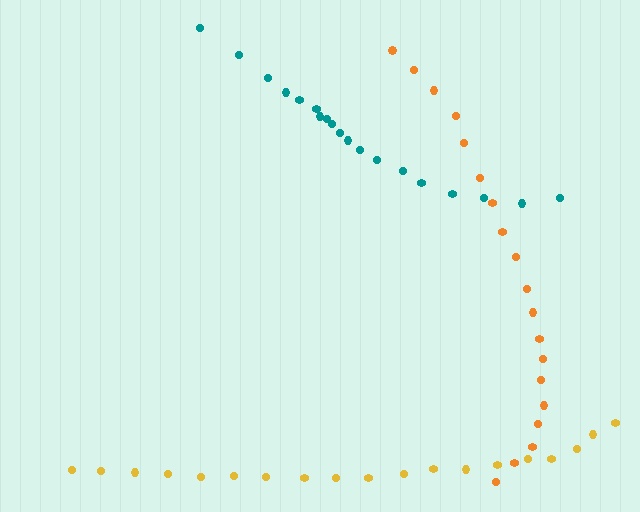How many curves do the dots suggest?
There are 3 distinct paths.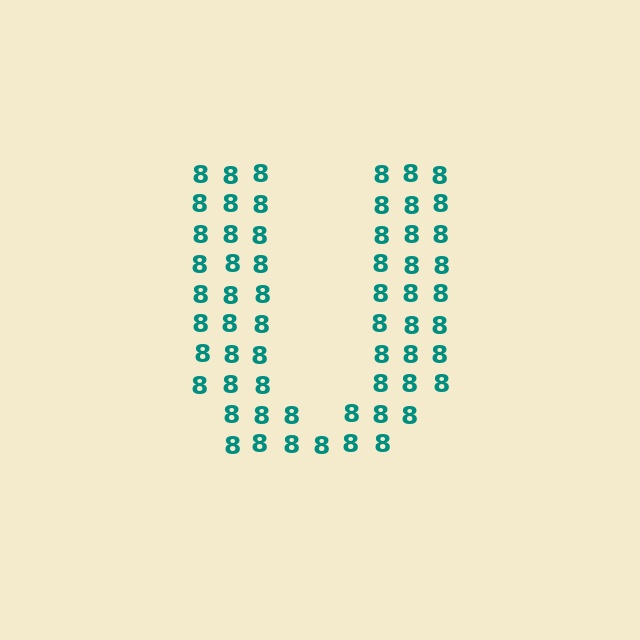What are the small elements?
The small elements are digit 8's.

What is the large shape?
The large shape is the letter U.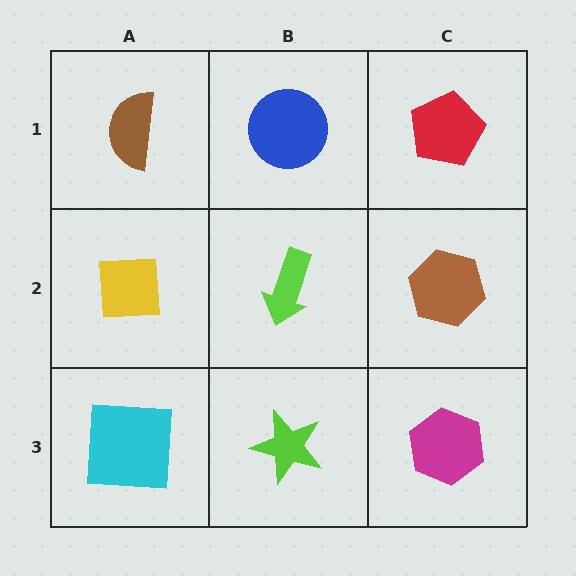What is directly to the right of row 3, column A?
A lime star.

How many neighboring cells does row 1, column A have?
2.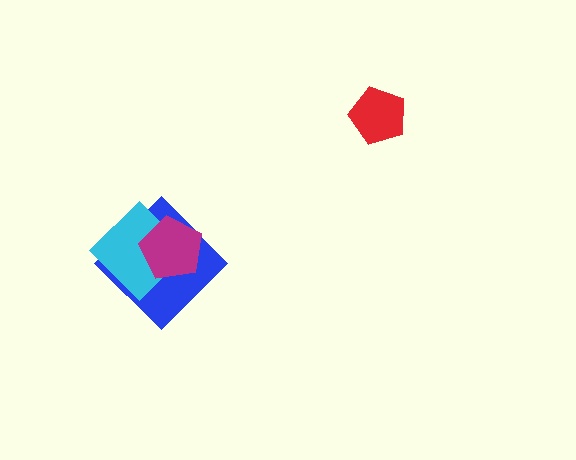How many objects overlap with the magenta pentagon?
2 objects overlap with the magenta pentagon.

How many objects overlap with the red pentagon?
0 objects overlap with the red pentagon.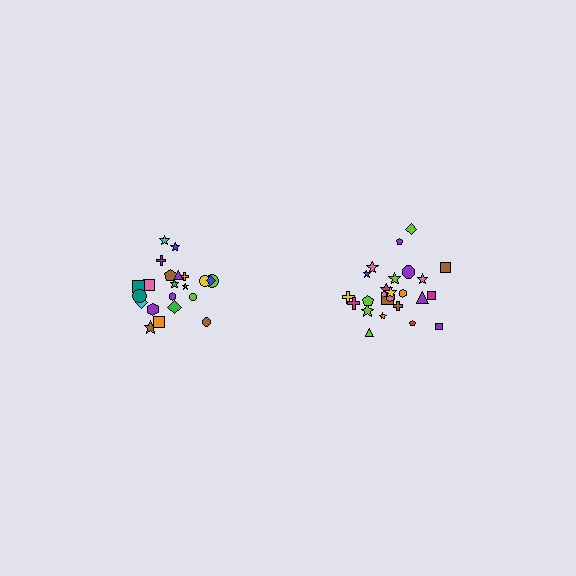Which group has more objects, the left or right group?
The right group.